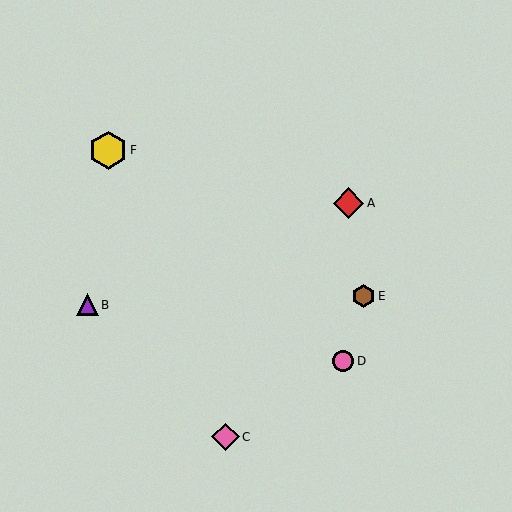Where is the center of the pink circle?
The center of the pink circle is at (343, 361).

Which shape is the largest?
The yellow hexagon (labeled F) is the largest.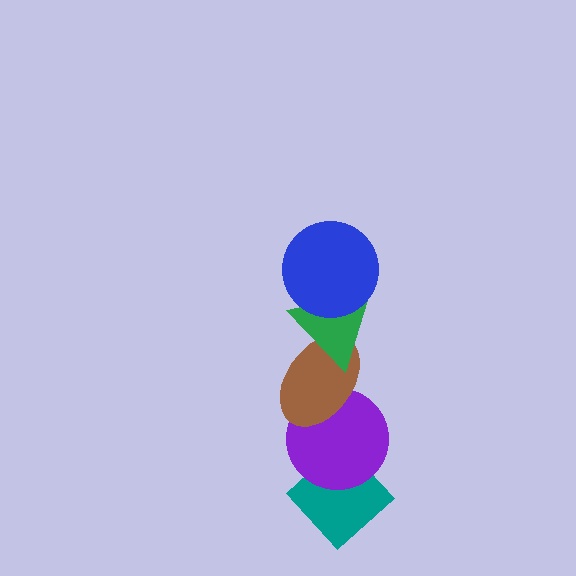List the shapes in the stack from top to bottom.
From top to bottom: the blue circle, the green triangle, the brown ellipse, the purple circle, the teal diamond.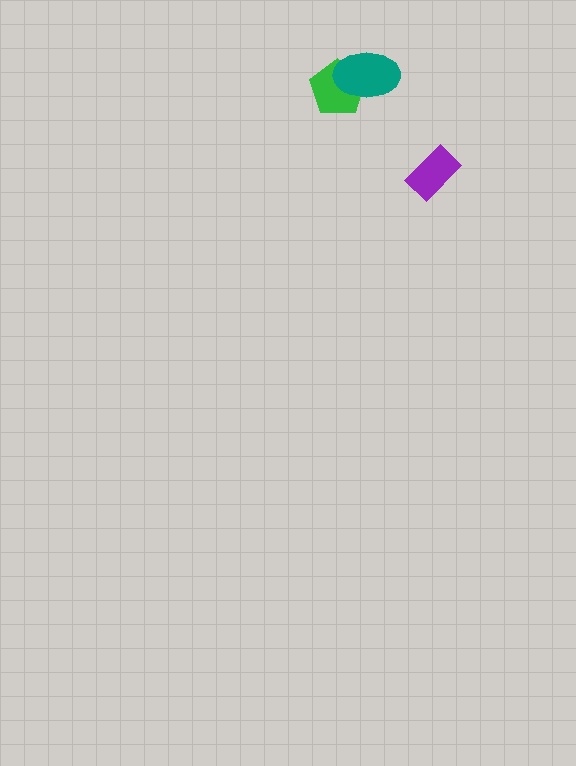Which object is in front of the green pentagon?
The teal ellipse is in front of the green pentagon.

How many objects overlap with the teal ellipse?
1 object overlaps with the teal ellipse.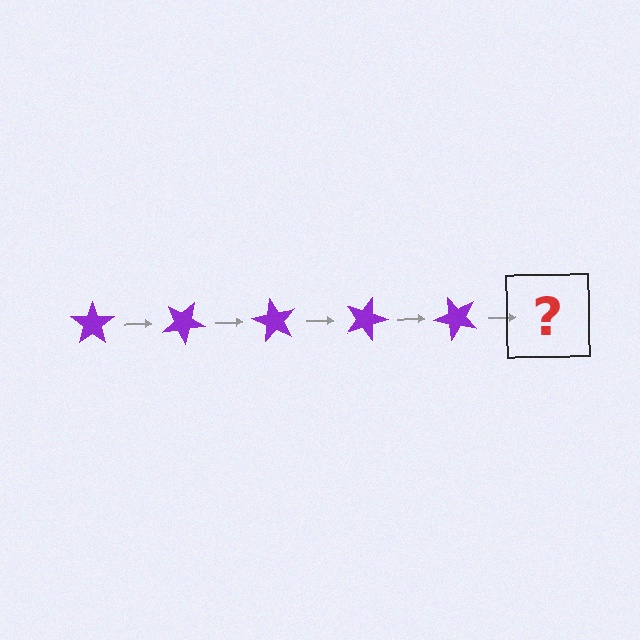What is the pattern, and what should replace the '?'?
The pattern is that the star rotates 30 degrees each step. The '?' should be a purple star rotated 150 degrees.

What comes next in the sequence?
The next element should be a purple star rotated 150 degrees.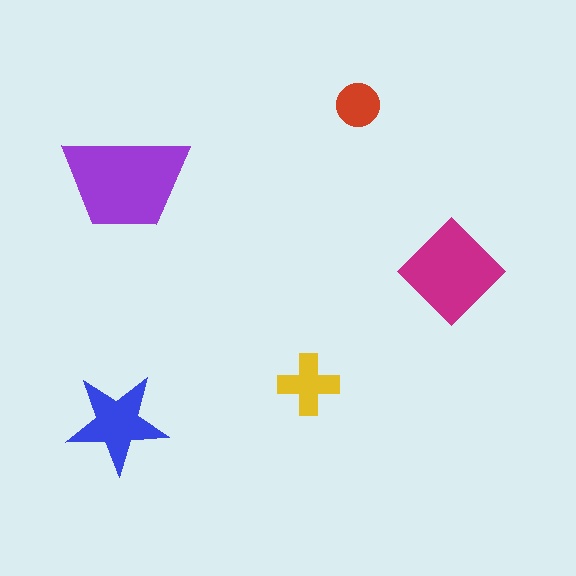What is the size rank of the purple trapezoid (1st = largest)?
1st.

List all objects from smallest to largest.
The red circle, the yellow cross, the blue star, the magenta diamond, the purple trapezoid.